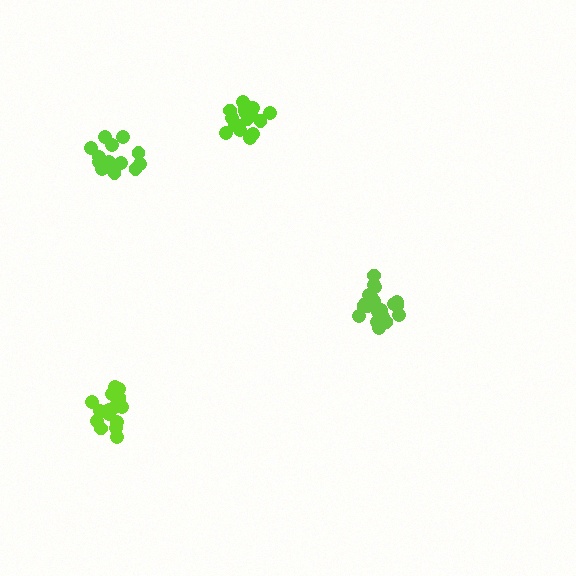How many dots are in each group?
Group 1: 20 dots, Group 2: 16 dots, Group 3: 16 dots, Group 4: 18 dots (70 total).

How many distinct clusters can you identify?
There are 4 distinct clusters.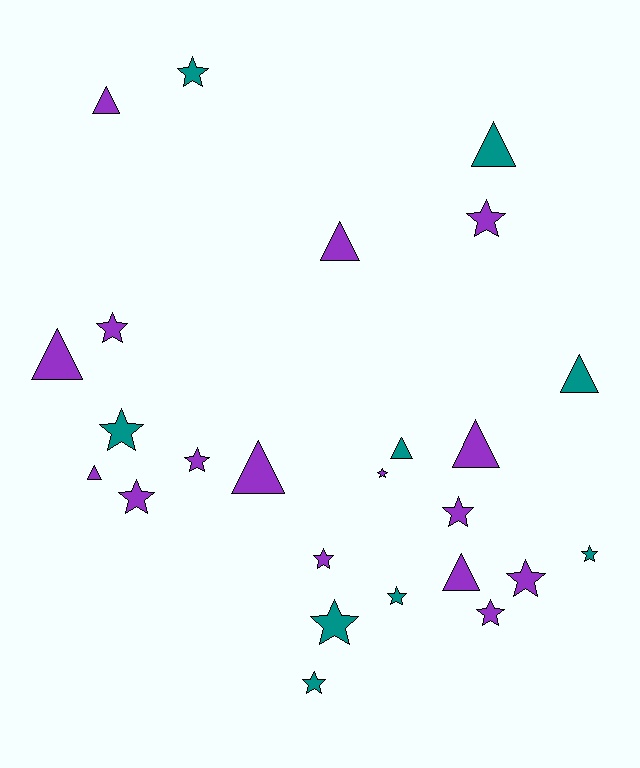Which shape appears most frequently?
Star, with 15 objects.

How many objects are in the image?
There are 25 objects.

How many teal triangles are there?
There are 3 teal triangles.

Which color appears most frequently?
Purple, with 16 objects.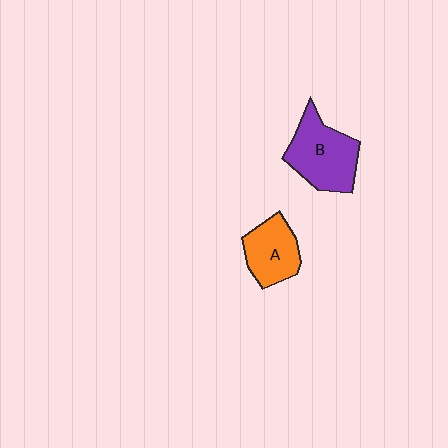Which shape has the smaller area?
Shape A (orange).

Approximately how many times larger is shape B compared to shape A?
Approximately 1.4 times.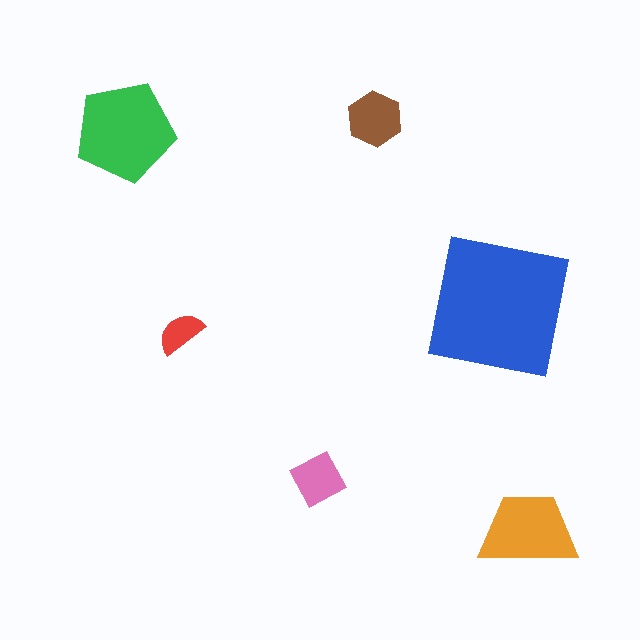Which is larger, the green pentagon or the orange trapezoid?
The green pentagon.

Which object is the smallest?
The red semicircle.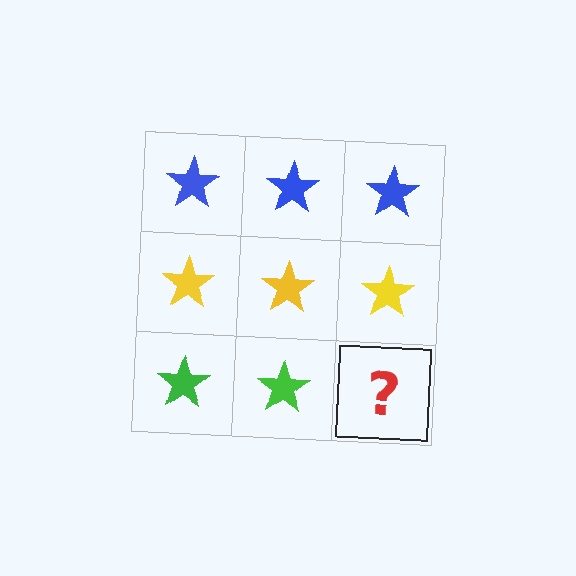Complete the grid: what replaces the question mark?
The question mark should be replaced with a green star.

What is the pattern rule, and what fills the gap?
The rule is that each row has a consistent color. The gap should be filled with a green star.